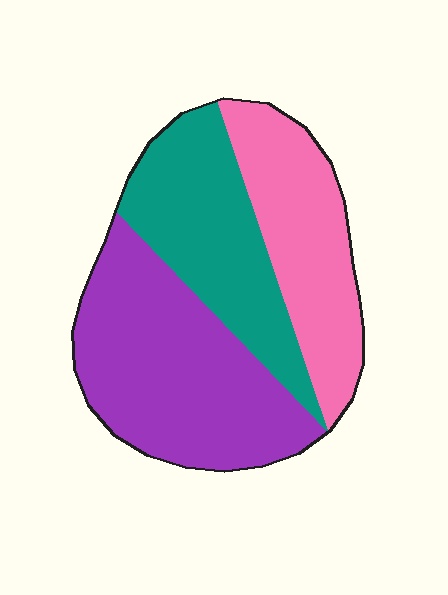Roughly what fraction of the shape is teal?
Teal takes up about one third (1/3) of the shape.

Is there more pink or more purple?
Purple.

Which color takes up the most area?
Purple, at roughly 40%.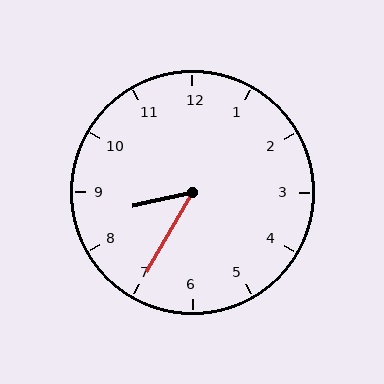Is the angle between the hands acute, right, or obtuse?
It is acute.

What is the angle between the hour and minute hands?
Approximately 48 degrees.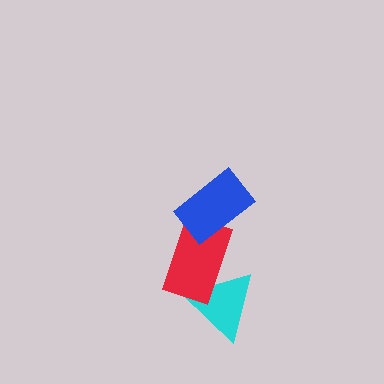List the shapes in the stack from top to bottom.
From top to bottom: the blue rectangle, the red rectangle, the cyan triangle.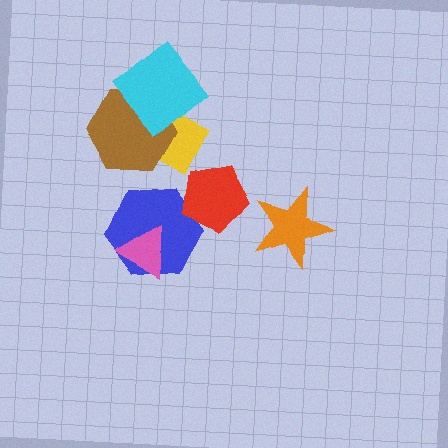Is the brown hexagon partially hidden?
Yes, it is partially covered by another shape.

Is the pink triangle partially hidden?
No, no other shape covers it.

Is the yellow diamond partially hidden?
Yes, it is partially covered by another shape.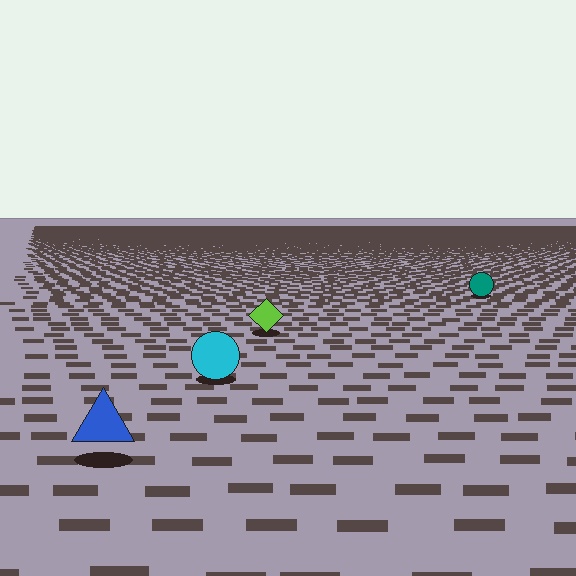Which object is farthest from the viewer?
The teal circle is farthest from the viewer. It appears smaller and the ground texture around it is denser.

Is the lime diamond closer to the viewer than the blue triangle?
No. The blue triangle is closer — you can tell from the texture gradient: the ground texture is coarser near it.